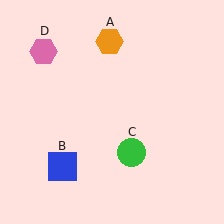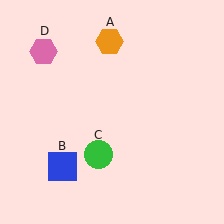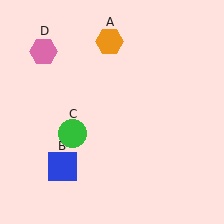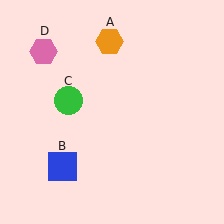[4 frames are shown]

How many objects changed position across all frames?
1 object changed position: green circle (object C).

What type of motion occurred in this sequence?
The green circle (object C) rotated clockwise around the center of the scene.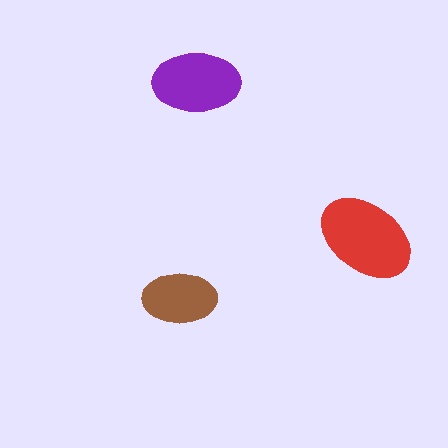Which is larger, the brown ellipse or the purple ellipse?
The purple one.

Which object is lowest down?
The brown ellipse is bottommost.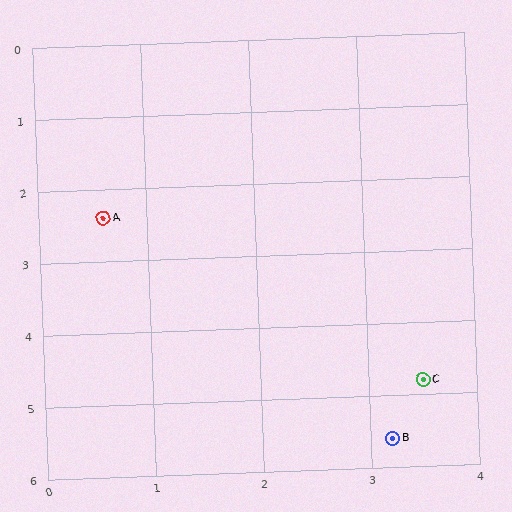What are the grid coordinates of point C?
Point C is at approximately (3.5, 4.8).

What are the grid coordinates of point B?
Point B is at approximately (3.2, 5.6).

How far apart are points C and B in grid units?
Points C and B are about 0.9 grid units apart.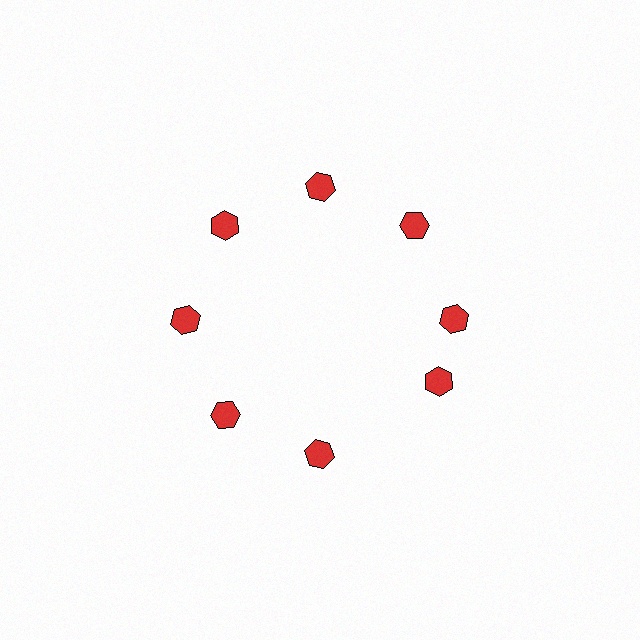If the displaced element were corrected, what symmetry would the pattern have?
It would have 8-fold rotational symmetry — the pattern would map onto itself every 45 degrees.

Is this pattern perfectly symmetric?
No. The 8 red hexagons are arranged in a ring, but one element near the 4 o'clock position is rotated out of alignment along the ring, breaking the 8-fold rotational symmetry.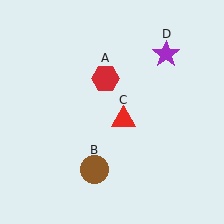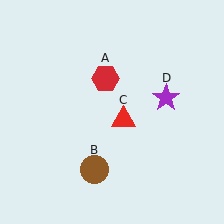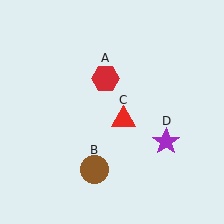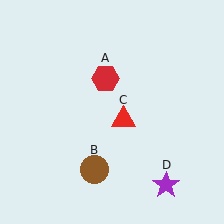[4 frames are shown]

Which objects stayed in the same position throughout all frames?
Red hexagon (object A) and brown circle (object B) and red triangle (object C) remained stationary.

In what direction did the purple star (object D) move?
The purple star (object D) moved down.